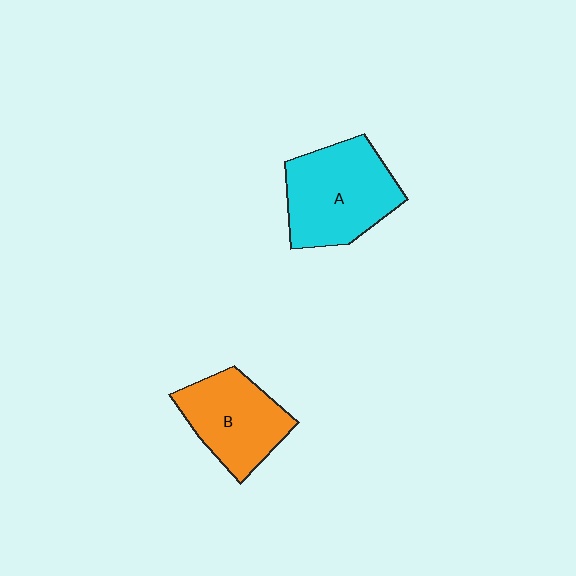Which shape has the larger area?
Shape A (cyan).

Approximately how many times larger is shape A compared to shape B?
Approximately 1.2 times.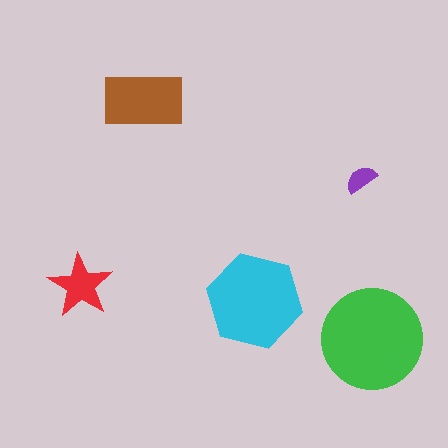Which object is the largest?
The green circle.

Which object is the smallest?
The purple semicircle.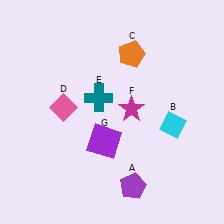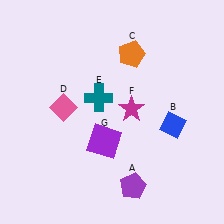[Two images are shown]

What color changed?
The diamond (B) changed from cyan in Image 1 to blue in Image 2.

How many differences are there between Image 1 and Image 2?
There is 1 difference between the two images.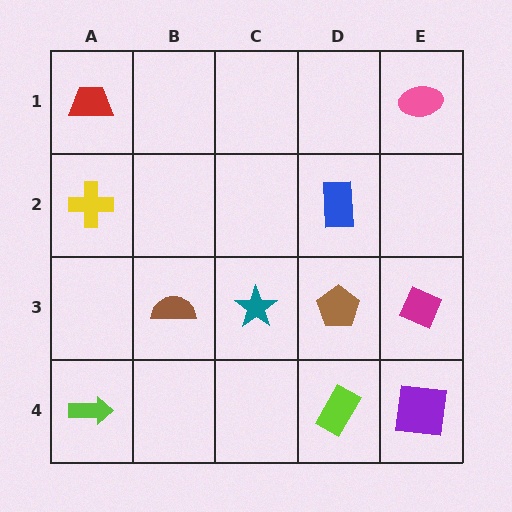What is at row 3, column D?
A brown pentagon.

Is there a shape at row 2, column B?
No, that cell is empty.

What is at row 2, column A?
A yellow cross.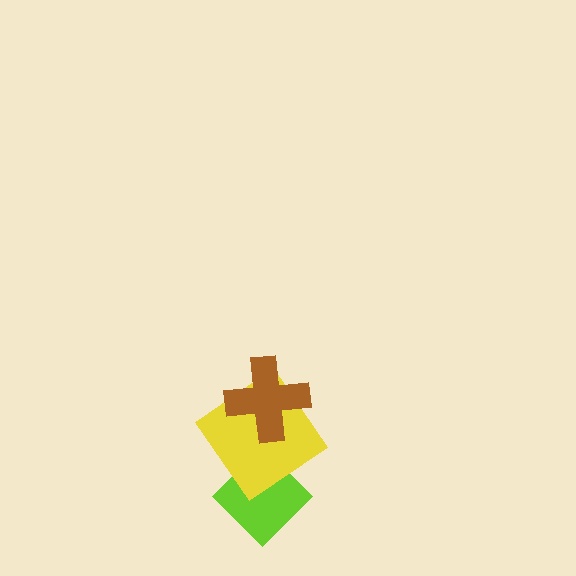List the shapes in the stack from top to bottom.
From top to bottom: the brown cross, the yellow diamond, the lime diamond.